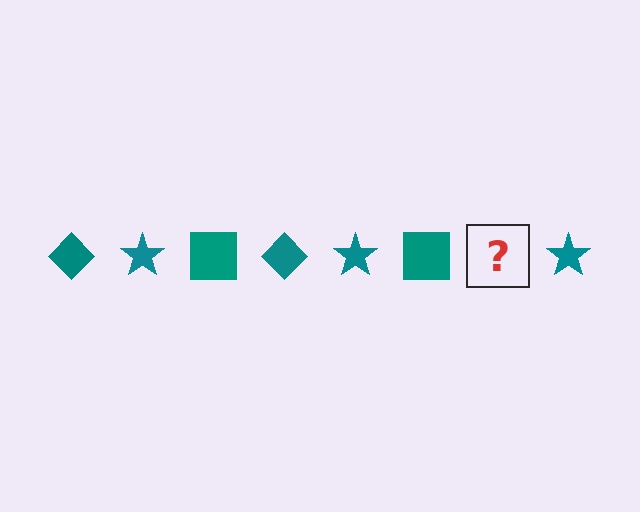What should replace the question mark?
The question mark should be replaced with a teal diamond.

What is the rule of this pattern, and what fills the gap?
The rule is that the pattern cycles through diamond, star, square shapes in teal. The gap should be filled with a teal diamond.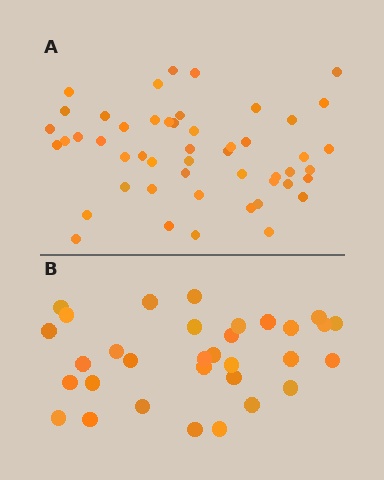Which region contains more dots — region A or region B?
Region A (the top region) has more dots.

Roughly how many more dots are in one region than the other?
Region A has approximately 20 more dots than region B.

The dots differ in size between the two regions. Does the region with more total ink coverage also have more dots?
No. Region B has more total ink coverage because its dots are larger, but region A actually contains more individual dots. Total area can be misleading — the number of items is what matters here.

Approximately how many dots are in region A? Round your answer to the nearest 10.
About 50 dots.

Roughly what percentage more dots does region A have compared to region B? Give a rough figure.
About 55% more.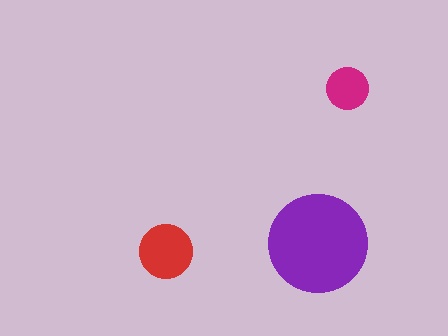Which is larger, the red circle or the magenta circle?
The red one.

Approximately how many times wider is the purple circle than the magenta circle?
About 2.5 times wider.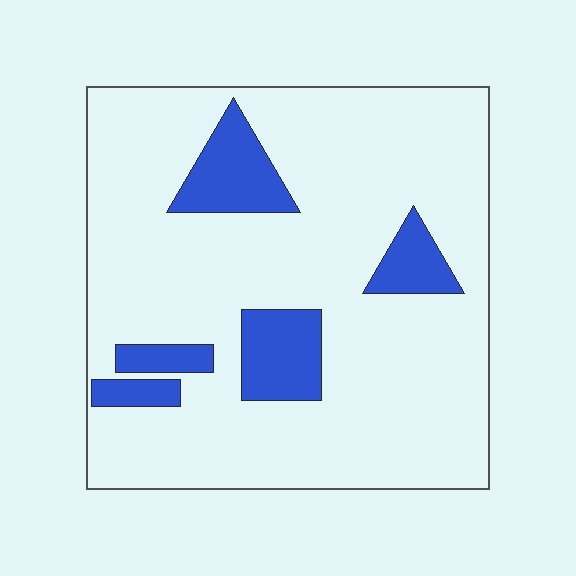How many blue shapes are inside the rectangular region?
5.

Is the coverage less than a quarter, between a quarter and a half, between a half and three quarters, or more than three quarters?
Less than a quarter.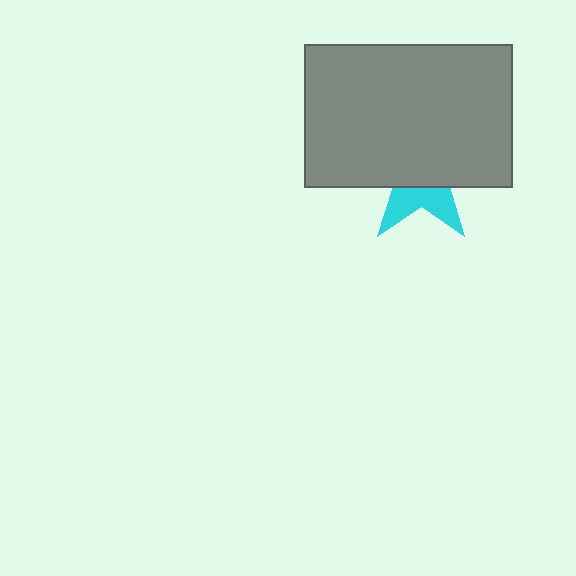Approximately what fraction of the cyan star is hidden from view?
Roughly 65% of the cyan star is hidden behind the gray rectangle.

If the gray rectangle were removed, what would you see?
You would see the complete cyan star.